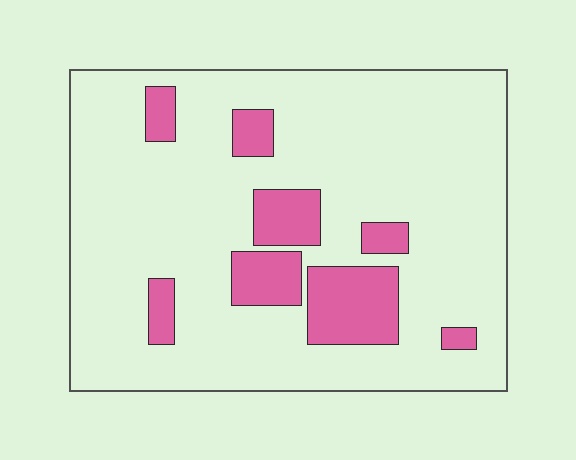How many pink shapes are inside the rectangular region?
8.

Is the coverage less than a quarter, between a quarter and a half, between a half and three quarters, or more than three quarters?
Less than a quarter.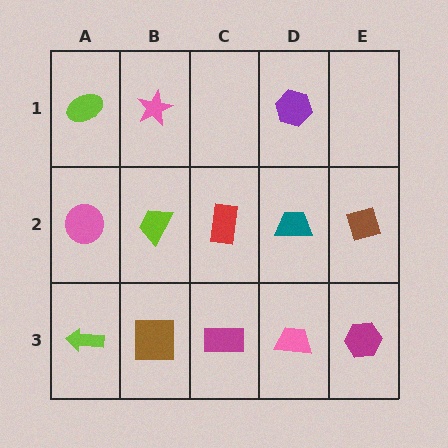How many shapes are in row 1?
3 shapes.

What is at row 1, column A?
A lime ellipse.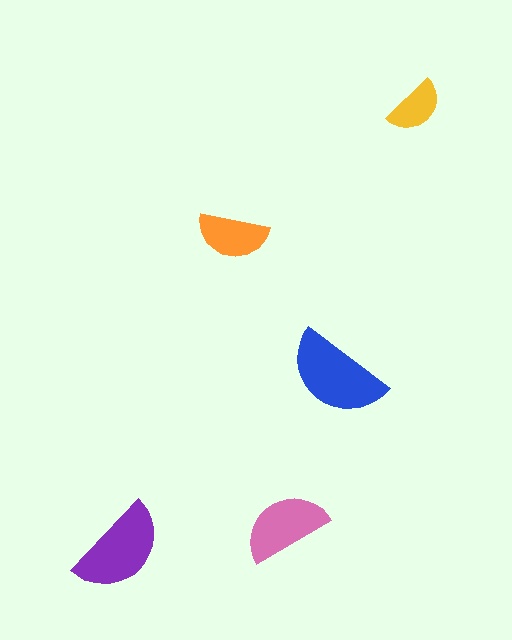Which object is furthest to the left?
The purple semicircle is leftmost.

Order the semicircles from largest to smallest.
the blue one, the purple one, the pink one, the orange one, the yellow one.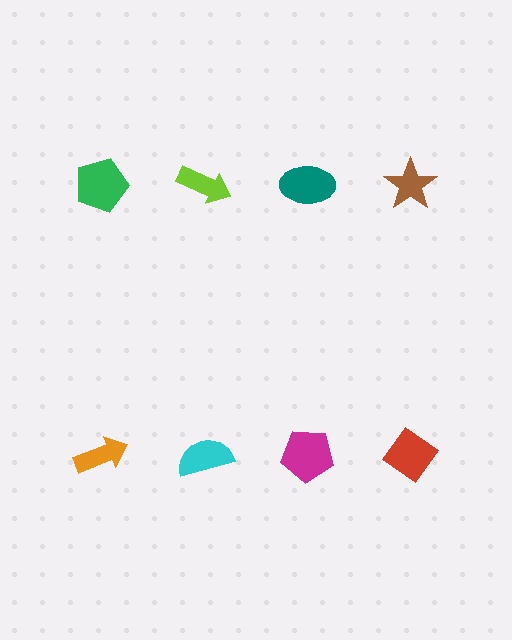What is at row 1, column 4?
A brown star.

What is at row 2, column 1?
An orange arrow.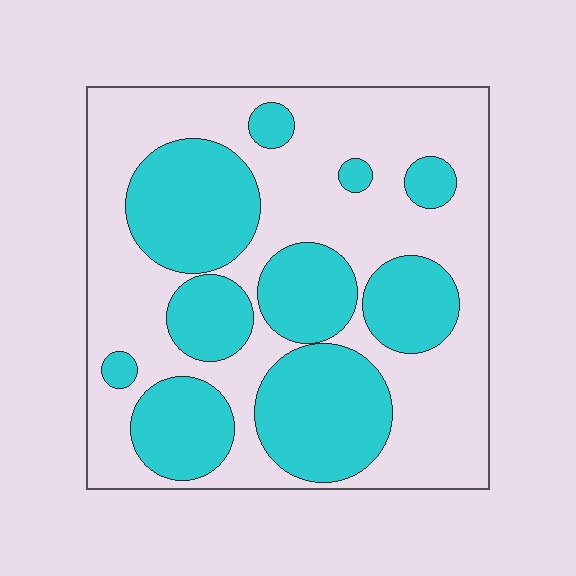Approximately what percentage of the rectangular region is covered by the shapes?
Approximately 40%.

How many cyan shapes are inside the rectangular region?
10.